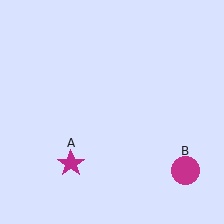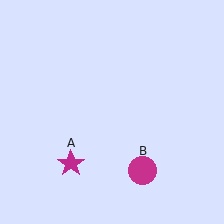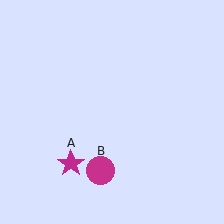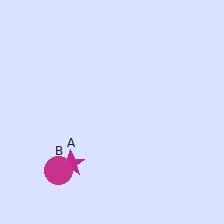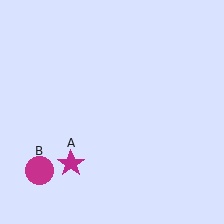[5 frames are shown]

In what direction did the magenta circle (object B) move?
The magenta circle (object B) moved left.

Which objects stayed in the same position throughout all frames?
Magenta star (object A) remained stationary.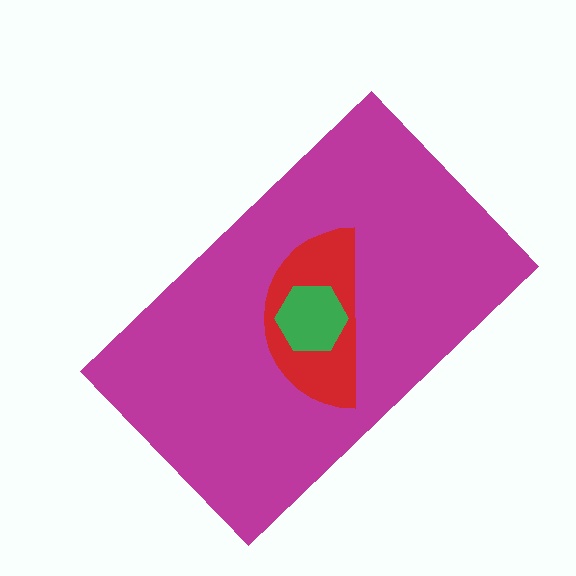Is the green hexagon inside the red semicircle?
Yes.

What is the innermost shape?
The green hexagon.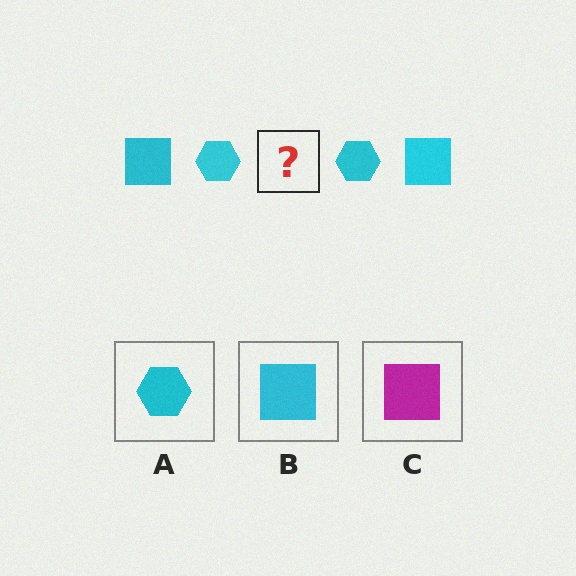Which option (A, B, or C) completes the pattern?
B.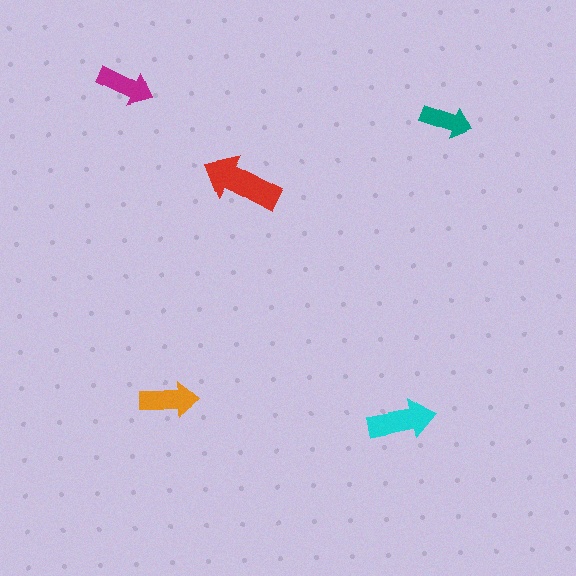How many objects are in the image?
There are 5 objects in the image.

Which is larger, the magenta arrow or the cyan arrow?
The cyan one.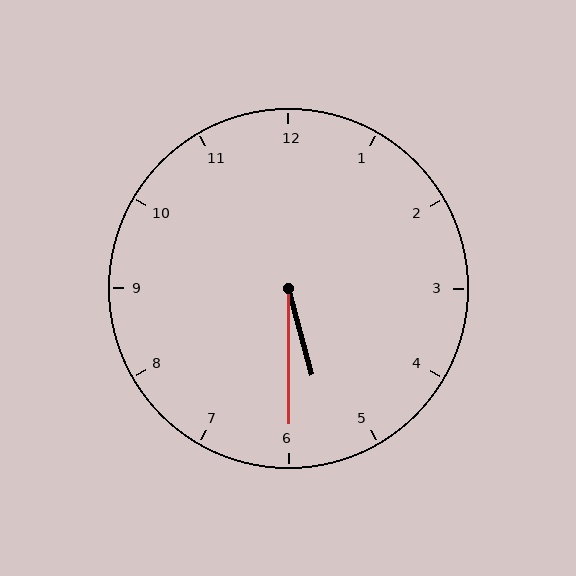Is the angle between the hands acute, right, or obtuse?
It is acute.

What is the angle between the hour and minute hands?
Approximately 15 degrees.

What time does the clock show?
5:30.